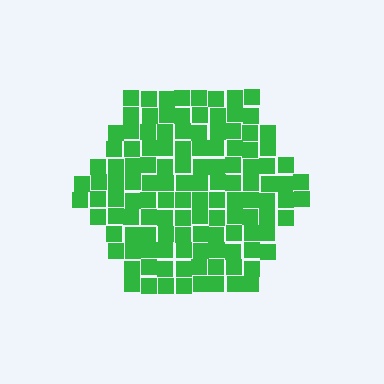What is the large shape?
The large shape is a hexagon.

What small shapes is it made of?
It is made of small squares.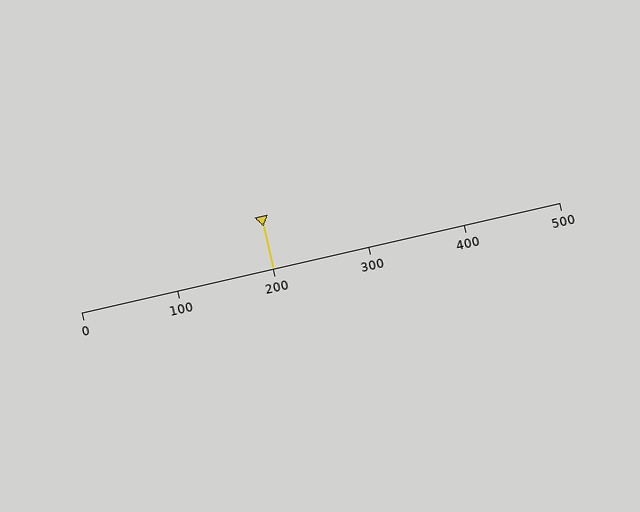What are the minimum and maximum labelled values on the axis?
The axis runs from 0 to 500.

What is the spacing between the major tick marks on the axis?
The major ticks are spaced 100 apart.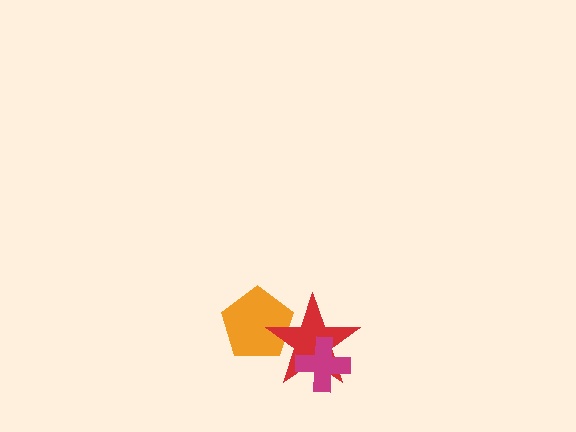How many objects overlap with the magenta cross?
1 object overlaps with the magenta cross.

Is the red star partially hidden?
Yes, it is partially covered by another shape.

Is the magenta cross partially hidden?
No, no other shape covers it.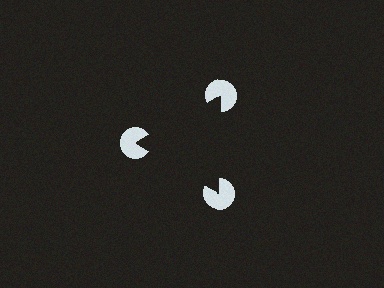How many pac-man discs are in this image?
There are 3 — one at each vertex of the illusory triangle.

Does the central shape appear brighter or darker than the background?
It typically appears slightly darker than the background, even though no actual brightness change is drawn.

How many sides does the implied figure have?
3 sides.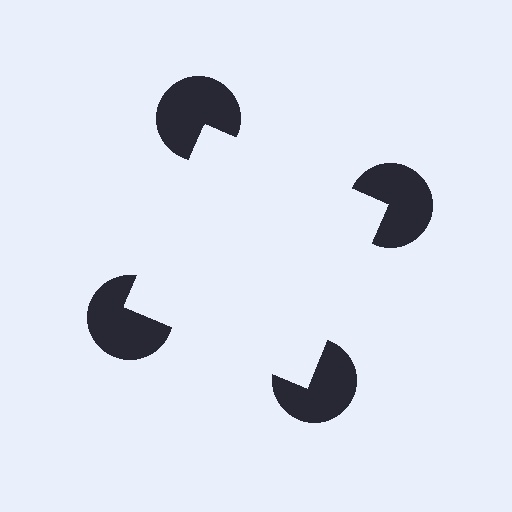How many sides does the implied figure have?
4 sides.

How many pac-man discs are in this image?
There are 4 — one at each vertex of the illusory square.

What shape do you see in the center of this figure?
An illusory square — its edges are inferred from the aligned wedge cuts in the pac-man discs, not physically drawn.